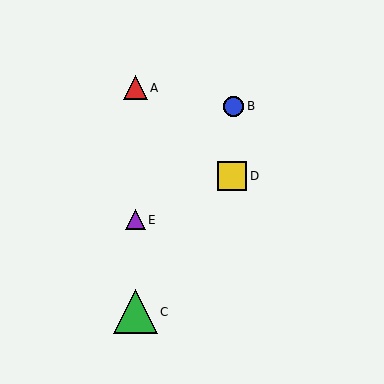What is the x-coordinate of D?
Object D is at x≈232.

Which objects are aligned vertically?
Objects A, C, E are aligned vertically.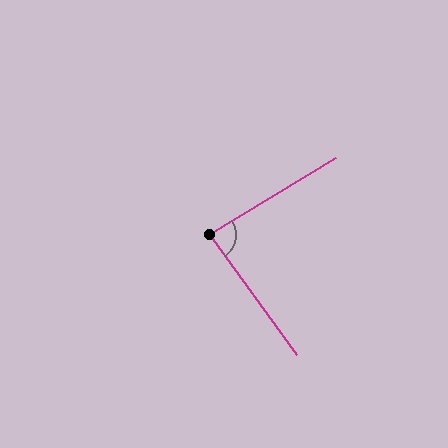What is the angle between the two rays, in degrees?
Approximately 86 degrees.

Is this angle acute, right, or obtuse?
It is approximately a right angle.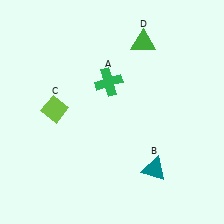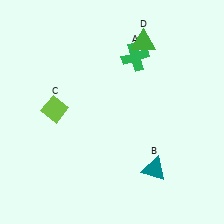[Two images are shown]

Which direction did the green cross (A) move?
The green cross (A) moved right.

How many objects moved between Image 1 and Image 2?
1 object moved between the two images.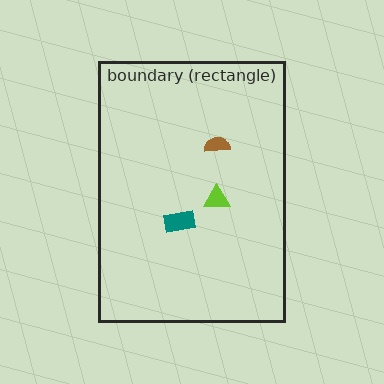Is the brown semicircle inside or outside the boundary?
Inside.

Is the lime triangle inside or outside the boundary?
Inside.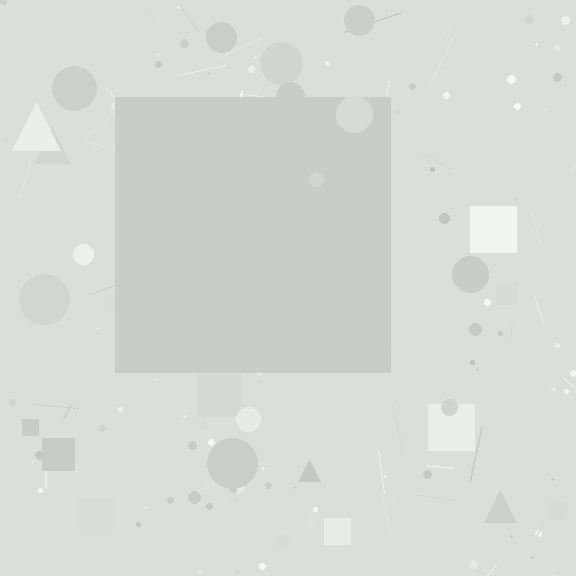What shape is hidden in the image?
A square is hidden in the image.